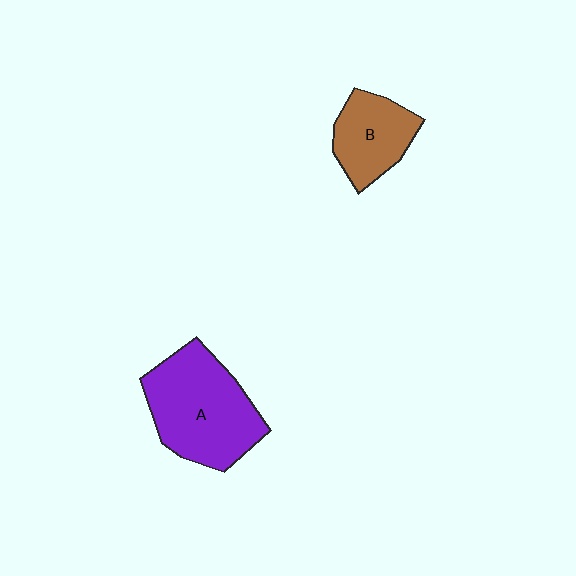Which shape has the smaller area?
Shape B (brown).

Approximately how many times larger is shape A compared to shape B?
Approximately 1.8 times.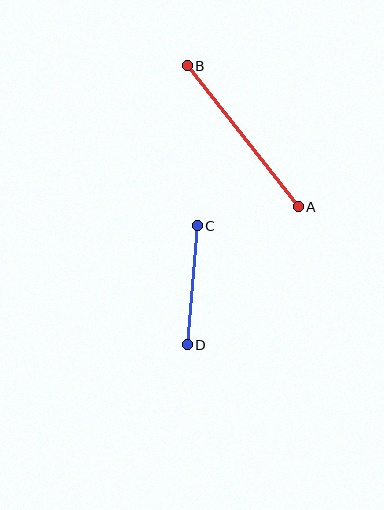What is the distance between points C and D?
The distance is approximately 120 pixels.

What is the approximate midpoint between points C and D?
The midpoint is at approximately (192, 285) pixels.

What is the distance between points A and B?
The distance is approximately 180 pixels.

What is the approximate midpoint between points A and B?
The midpoint is at approximately (243, 136) pixels.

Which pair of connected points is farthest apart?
Points A and B are farthest apart.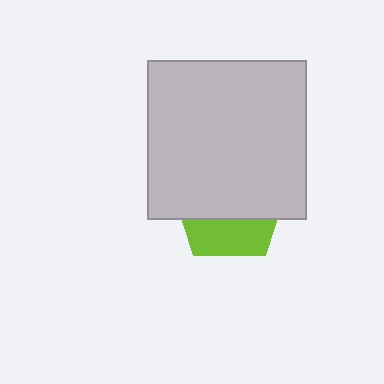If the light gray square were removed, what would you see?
You would see the complete lime pentagon.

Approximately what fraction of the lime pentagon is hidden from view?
Roughly 66% of the lime pentagon is hidden behind the light gray square.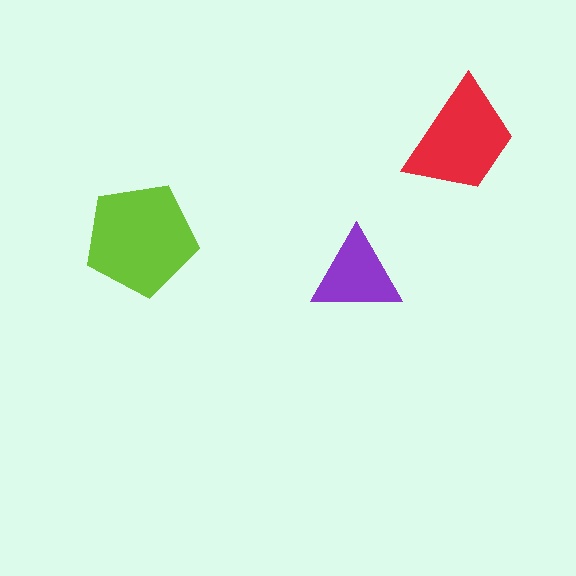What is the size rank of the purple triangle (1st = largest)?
3rd.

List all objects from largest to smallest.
The lime pentagon, the red trapezoid, the purple triangle.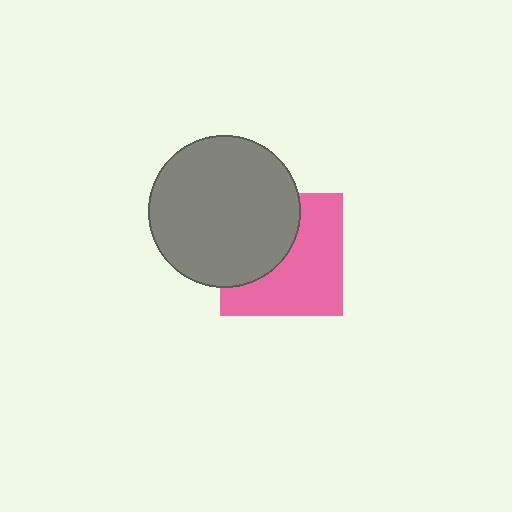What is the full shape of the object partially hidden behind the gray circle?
The partially hidden object is a pink square.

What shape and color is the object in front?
The object in front is a gray circle.